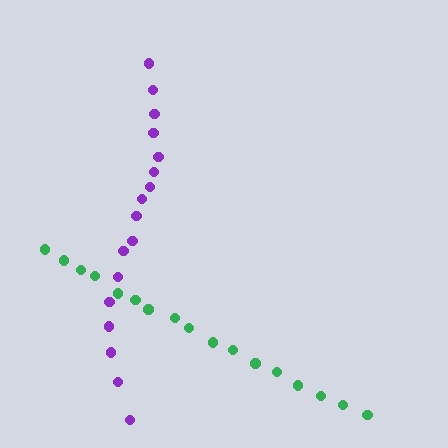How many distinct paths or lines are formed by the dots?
There are 2 distinct paths.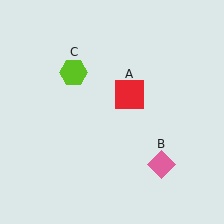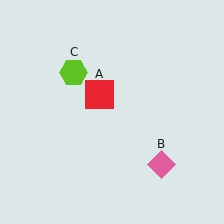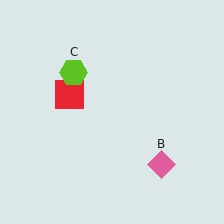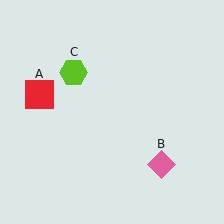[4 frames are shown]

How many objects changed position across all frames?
1 object changed position: red square (object A).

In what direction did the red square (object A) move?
The red square (object A) moved left.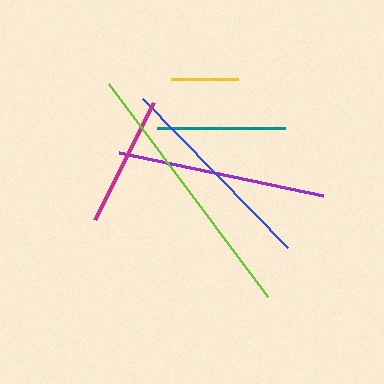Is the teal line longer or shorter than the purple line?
The purple line is longer than the teal line.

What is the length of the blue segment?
The blue segment is approximately 207 pixels long.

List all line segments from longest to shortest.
From longest to shortest: lime, purple, blue, magenta, teal, yellow.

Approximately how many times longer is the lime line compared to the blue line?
The lime line is approximately 1.3 times the length of the blue line.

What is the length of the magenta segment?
The magenta segment is approximately 131 pixels long.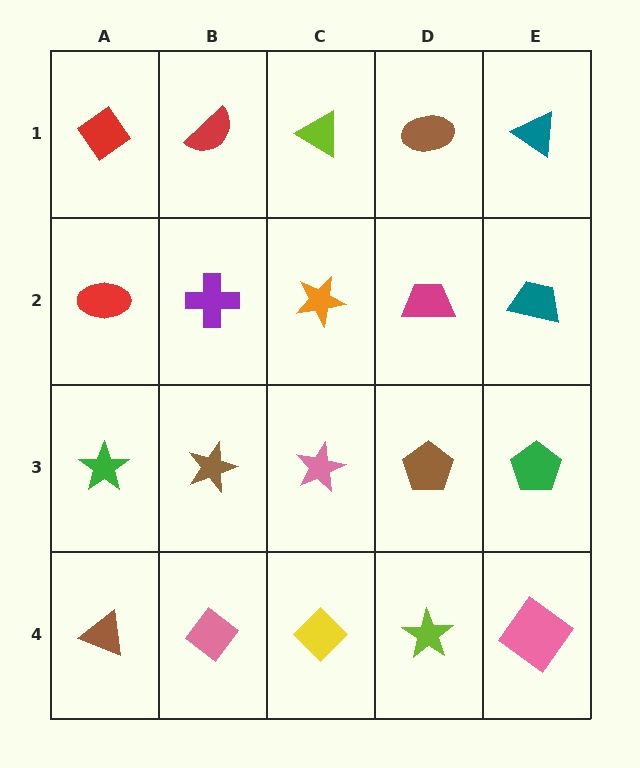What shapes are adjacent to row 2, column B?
A red semicircle (row 1, column B), a brown star (row 3, column B), a red ellipse (row 2, column A), an orange star (row 2, column C).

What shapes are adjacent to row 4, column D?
A brown pentagon (row 3, column D), a yellow diamond (row 4, column C), a pink diamond (row 4, column E).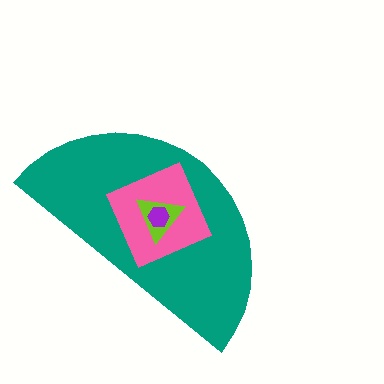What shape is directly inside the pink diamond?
The lime triangle.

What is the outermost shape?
The teal semicircle.